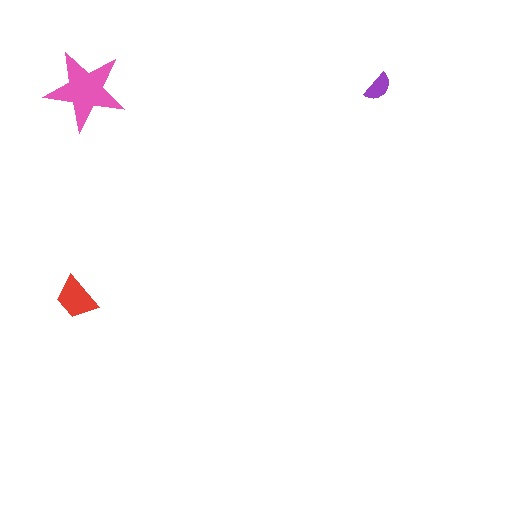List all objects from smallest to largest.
The purple semicircle, the red trapezoid, the pink star.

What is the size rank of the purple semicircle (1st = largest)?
3rd.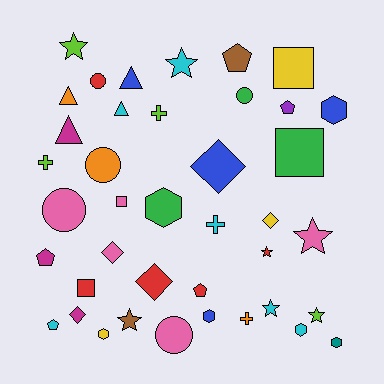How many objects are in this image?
There are 40 objects.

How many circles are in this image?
There are 5 circles.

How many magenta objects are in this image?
There are 3 magenta objects.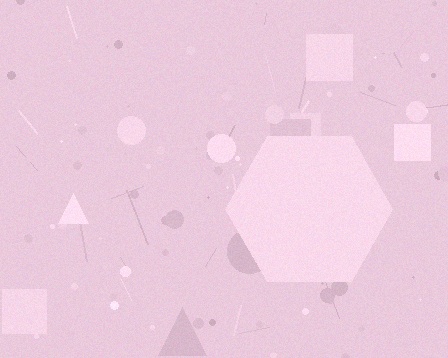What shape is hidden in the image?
A hexagon is hidden in the image.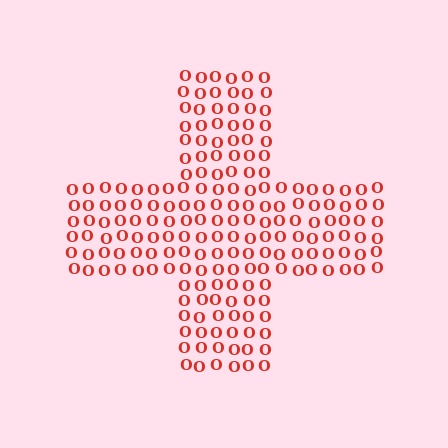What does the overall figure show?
The overall figure shows a cross.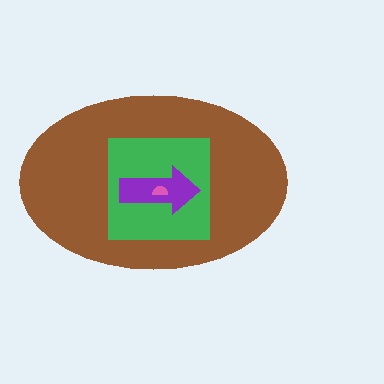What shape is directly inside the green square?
The purple arrow.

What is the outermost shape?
The brown ellipse.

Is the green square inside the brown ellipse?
Yes.